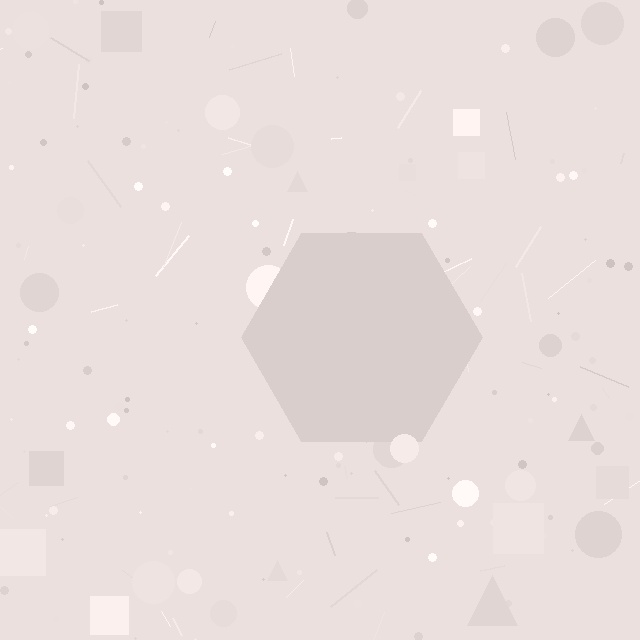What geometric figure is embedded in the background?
A hexagon is embedded in the background.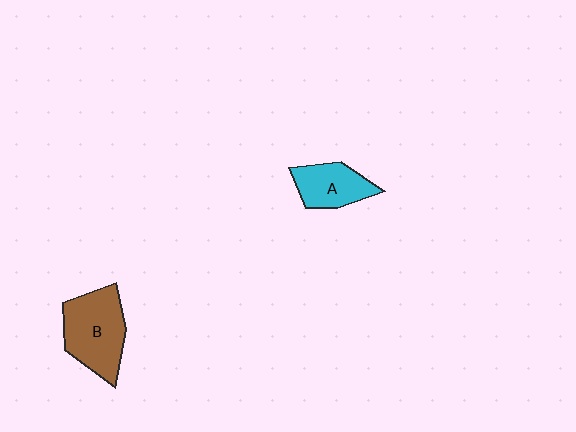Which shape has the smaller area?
Shape A (cyan).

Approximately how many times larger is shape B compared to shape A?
Approximately 1.5 times.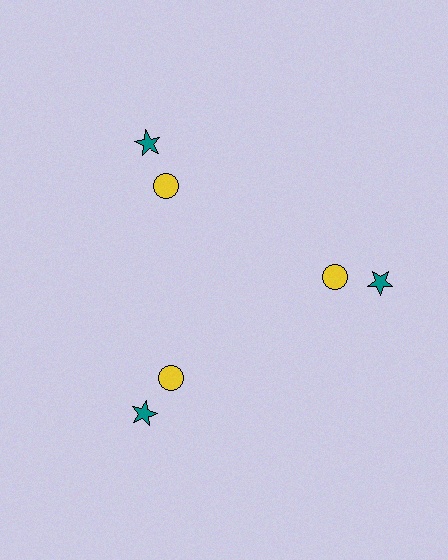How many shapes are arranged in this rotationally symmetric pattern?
There are 6 shapes, arranged in 3 groups of 2.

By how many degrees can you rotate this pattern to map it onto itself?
The pattern maps onto itself every 120 degrees of rotation.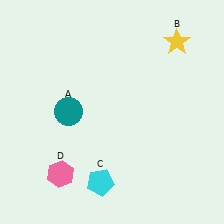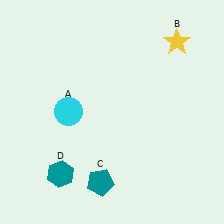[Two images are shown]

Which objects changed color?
A changed from teal to cyan. C changed from cyan to teal. D changed from pink to teal.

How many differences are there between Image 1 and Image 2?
There are 3 differences between the two images.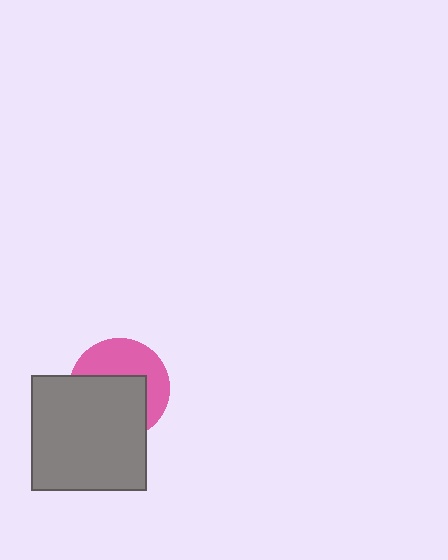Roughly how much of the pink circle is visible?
About half of it is visible (roughly 46%).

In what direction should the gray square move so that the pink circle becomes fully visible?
The gray square should move toward the lower-left. That is the shortest direction to clear the overlap and leave the pink circle fully visible.